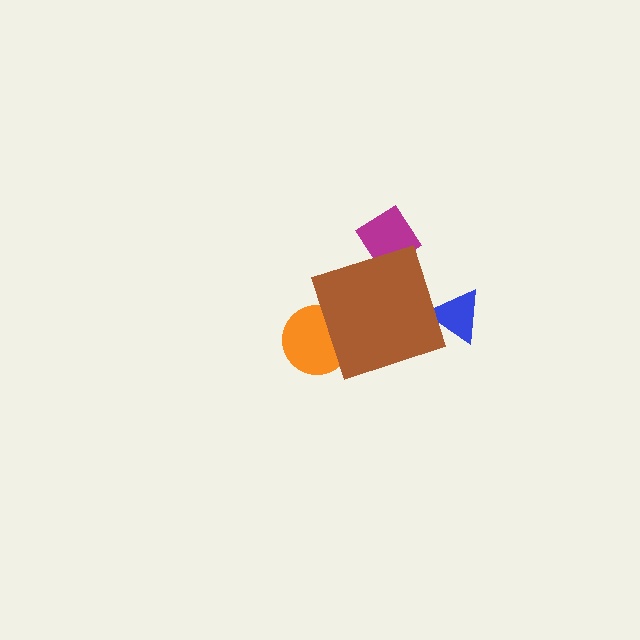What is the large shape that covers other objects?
A brown diamond.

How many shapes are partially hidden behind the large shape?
3 shapes are partially hidden.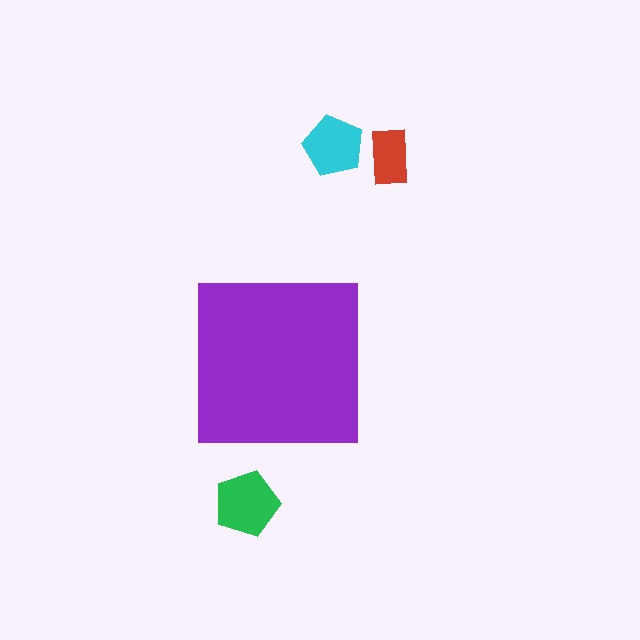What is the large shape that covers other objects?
A purple square.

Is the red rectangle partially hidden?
No, the red rectangle is fully visible.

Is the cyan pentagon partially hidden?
No, the cyan pentagon is fully visible.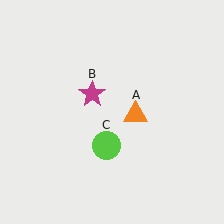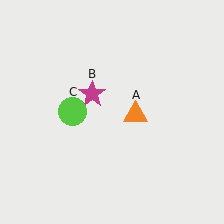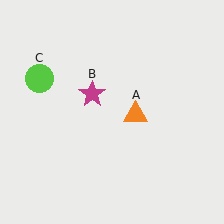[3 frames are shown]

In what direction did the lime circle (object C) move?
The lime circle (object C) moved up and to the left.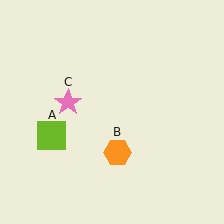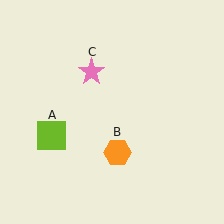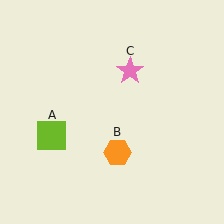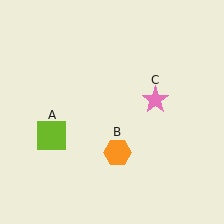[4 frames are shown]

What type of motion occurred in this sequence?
The pink star (object C) rotated clockwise around the center of the scene.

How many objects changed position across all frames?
1 object changed position: pink star (object C).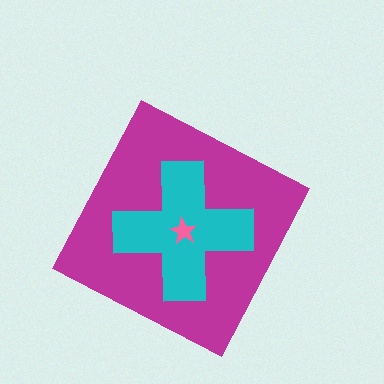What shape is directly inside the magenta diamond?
The cyan cross.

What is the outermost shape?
The magenta diamond.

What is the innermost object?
The pink star.